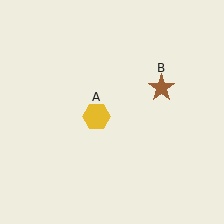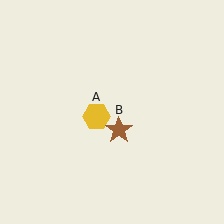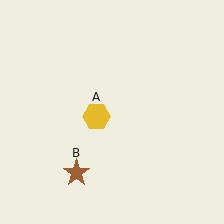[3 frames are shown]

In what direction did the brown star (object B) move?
The brown star (object B) moved down and to the left.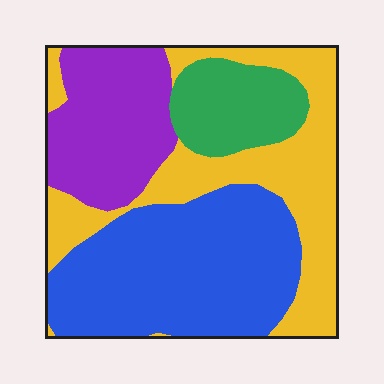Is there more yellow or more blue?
Blue.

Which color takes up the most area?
Blue, at roughly 35%.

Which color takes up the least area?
Green, at roughly 10%.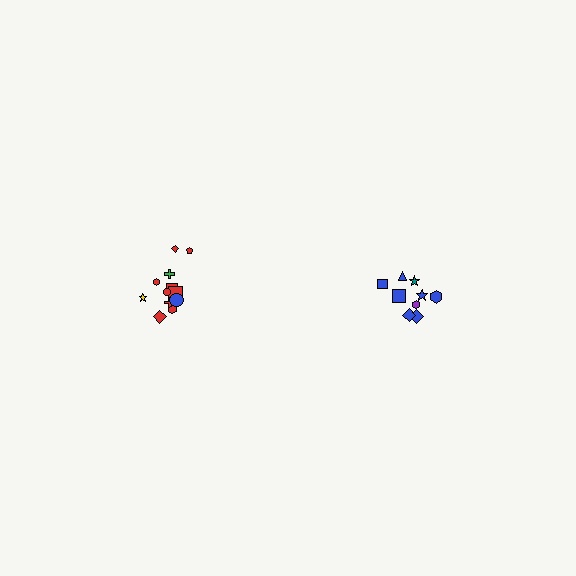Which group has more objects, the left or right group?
The left group.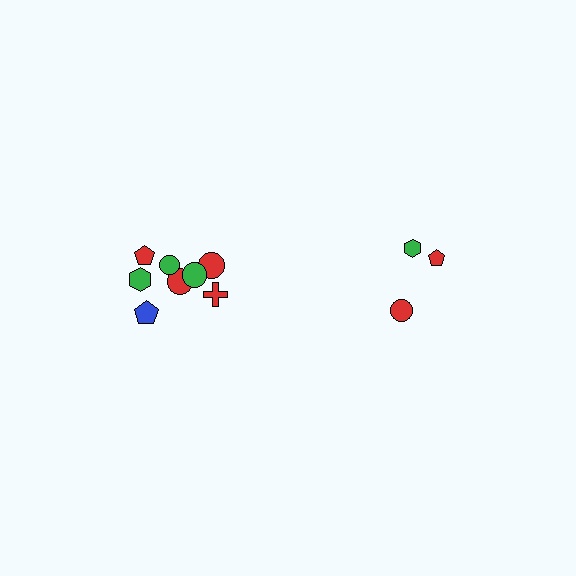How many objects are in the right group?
There are 3 objects.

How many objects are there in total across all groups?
There are 11 objects.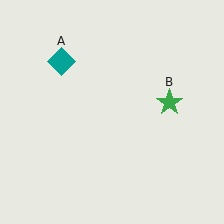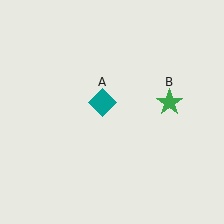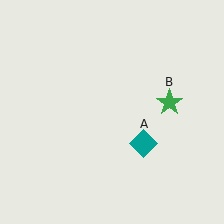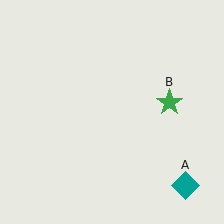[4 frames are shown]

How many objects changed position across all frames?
1 object changed position: teal diamond (object A).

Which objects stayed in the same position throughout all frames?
Green star (object B) remained stationary.